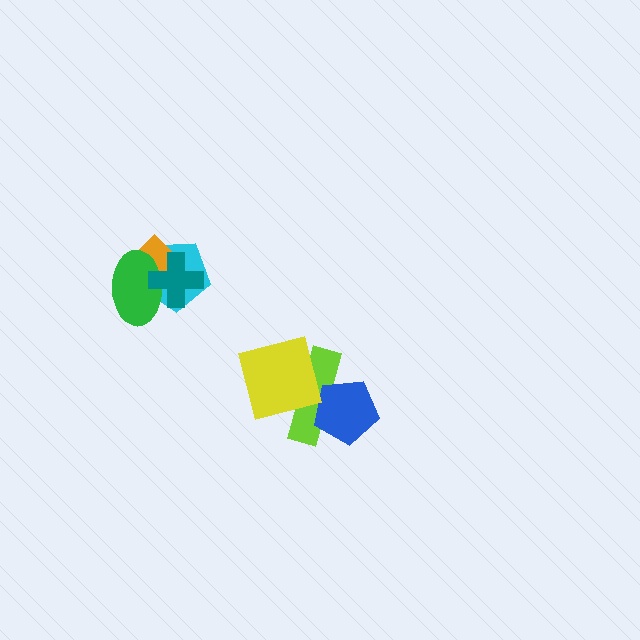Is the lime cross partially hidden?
Yes, it is partially covered by another shape.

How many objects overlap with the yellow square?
1 object overlaps with the yellow square.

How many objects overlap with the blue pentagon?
1 object overlaps with the blue pentagon.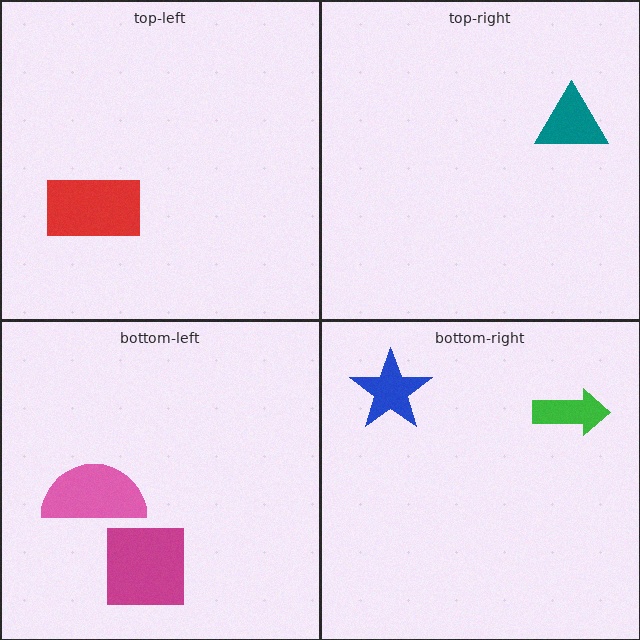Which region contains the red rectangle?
The top-left region.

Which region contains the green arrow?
The bottom-right region.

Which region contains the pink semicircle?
The bottom-left region.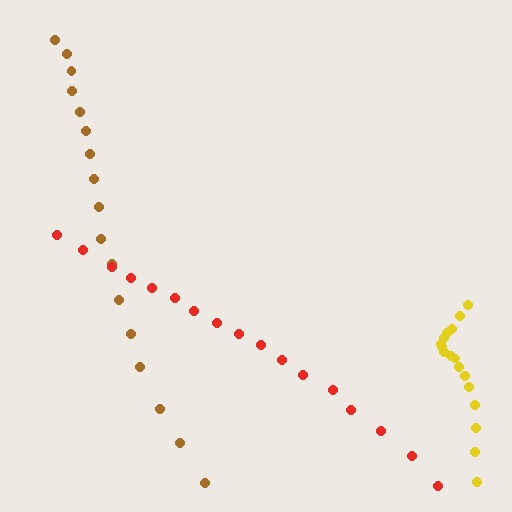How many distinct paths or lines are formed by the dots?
There are 3 distinct paths.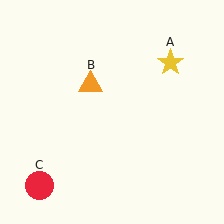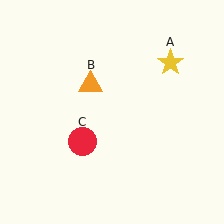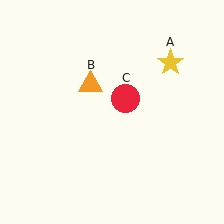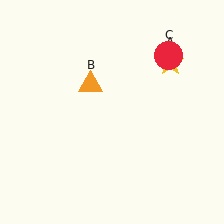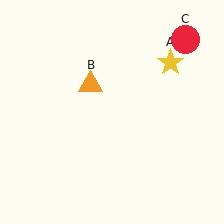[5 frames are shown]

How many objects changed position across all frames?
1 object changed position: red circle (object C).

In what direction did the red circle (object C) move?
The red circle (object C) moved up and to the right.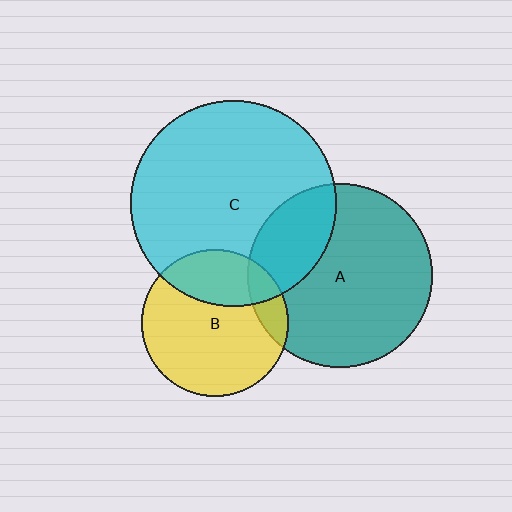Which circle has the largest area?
Circle C (cyan).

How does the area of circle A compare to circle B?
Approximately 1.6 times.